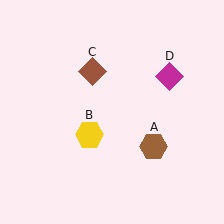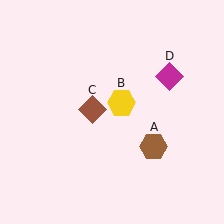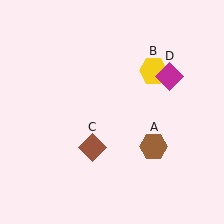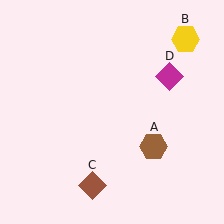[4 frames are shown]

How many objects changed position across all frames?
2 objects changed position: yellow hexagon (object B), brown diamond (object C).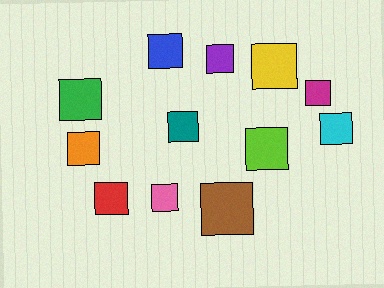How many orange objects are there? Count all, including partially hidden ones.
There is 1 orange object.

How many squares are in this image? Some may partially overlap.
There are 12 squares.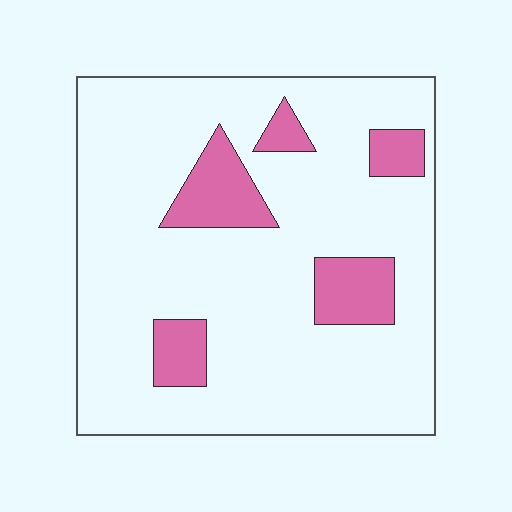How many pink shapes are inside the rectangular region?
5.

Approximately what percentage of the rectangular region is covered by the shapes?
Approximately 15%.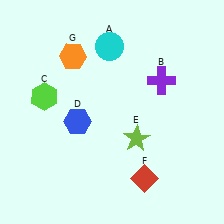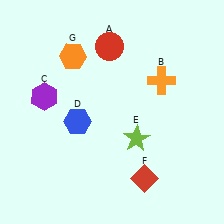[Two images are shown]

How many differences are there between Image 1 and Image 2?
There are 3 differences between the two images.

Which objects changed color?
A changed from cyan to red. B changed from purple to orange. C changed from lime to purple.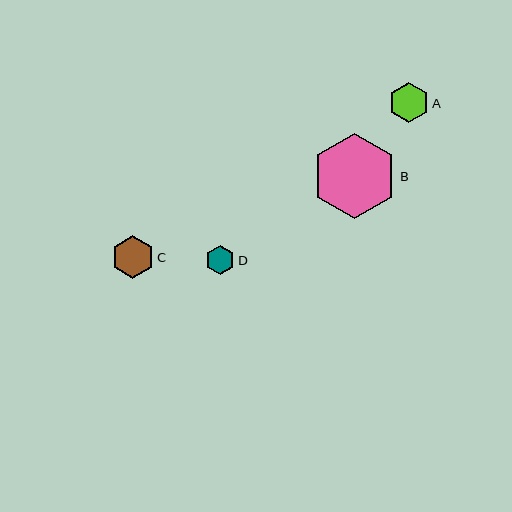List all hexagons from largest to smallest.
From largest to smallest: B, C, A, D.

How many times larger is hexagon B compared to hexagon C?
Hexagon B is approximately 2.0 times the size of hexagon C.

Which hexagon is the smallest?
Hexagon D is the smallest with a size of approximately 29 pixels.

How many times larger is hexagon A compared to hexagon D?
Hexagon A is approximately 1.4 times the size of hexagon D.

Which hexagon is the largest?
Hexagon B is the largest with a size of approximately 85 pixels.